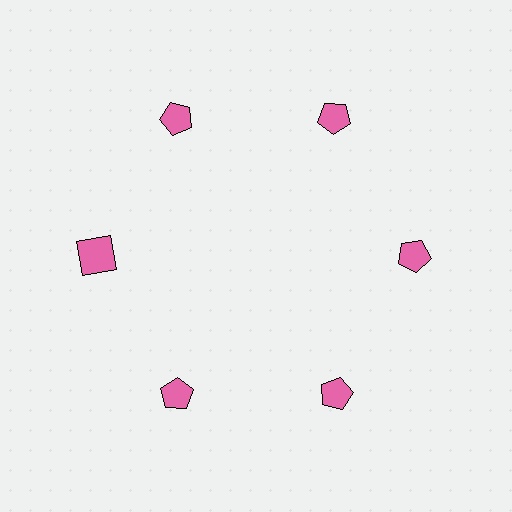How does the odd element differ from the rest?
It has a different shape: square instead of pentagon.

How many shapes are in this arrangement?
There are 6 shapes arranged in a ring pattern.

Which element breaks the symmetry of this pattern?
The pink square at roughly the 9 o'clock position breaks the symmetry. All other shapes are pink pentagons.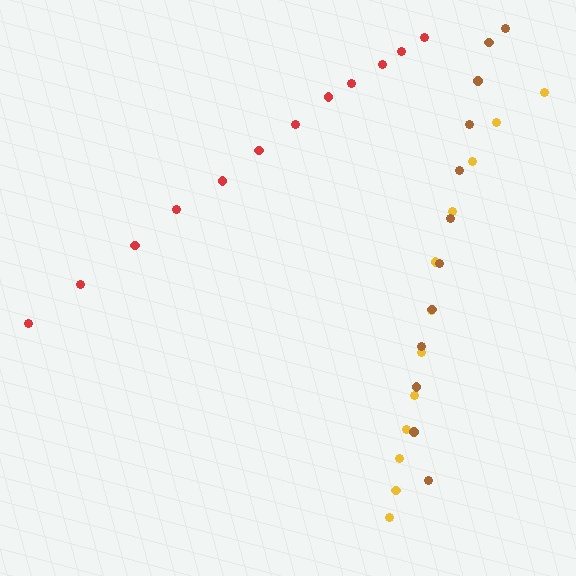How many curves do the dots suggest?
There are 3 distinct paths.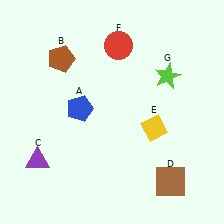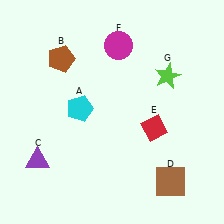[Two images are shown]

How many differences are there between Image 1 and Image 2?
There are 3 differences between the two images.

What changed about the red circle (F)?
In Image 1, F is red. In Image 2, it changed to magenta.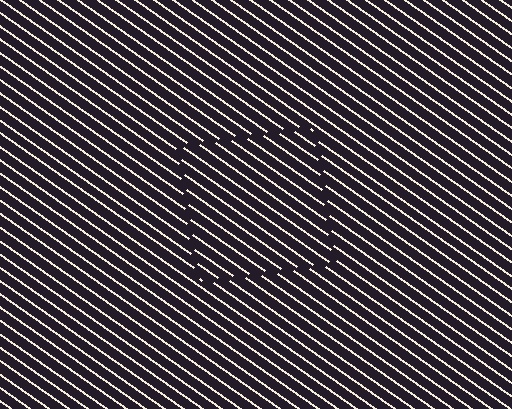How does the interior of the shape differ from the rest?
The interior of the shape contains the same grating, shifted by half a period — the contour is defined by the phase discontinuity where line-ends from the inner and outer gratings abut.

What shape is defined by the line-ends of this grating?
An illusory square. The interior of the shape contains the same grating, shifted by half a period — the contour is defined by the phase discontinuity where line-ends from the inner and outer gratings abut.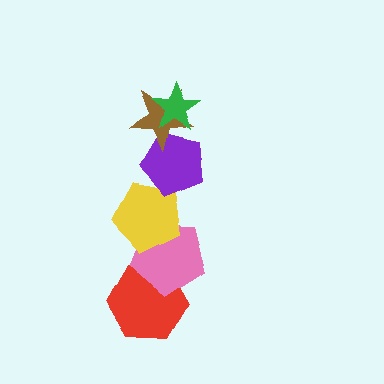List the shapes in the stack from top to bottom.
From top to bottom: the green star, the brown star, the purple pentagon, the yellow pentagon, the pink pentagon, the red hexagon.